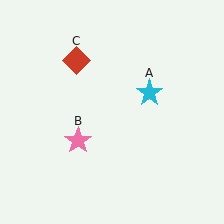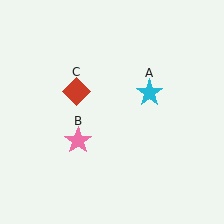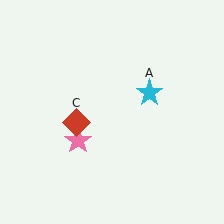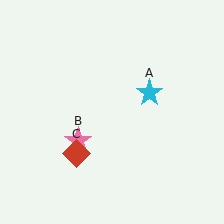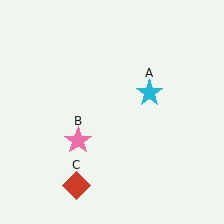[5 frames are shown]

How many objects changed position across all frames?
1 object changed position: red diamond (object C).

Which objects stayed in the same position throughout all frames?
Cyan star (object A) and pink star (object B) remained stationary.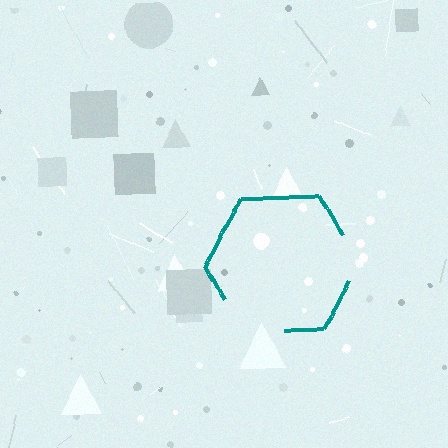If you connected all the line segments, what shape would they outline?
They would outline a hexagon.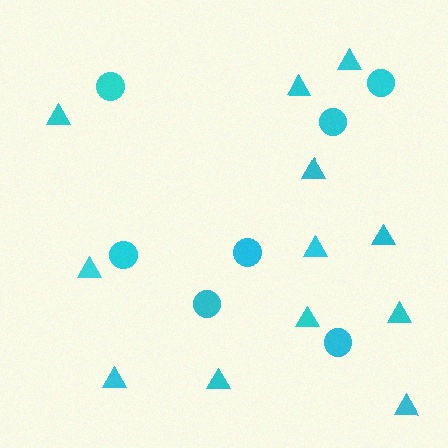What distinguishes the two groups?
There are 2 groups: one group of triangles (12) and one group of circles (7).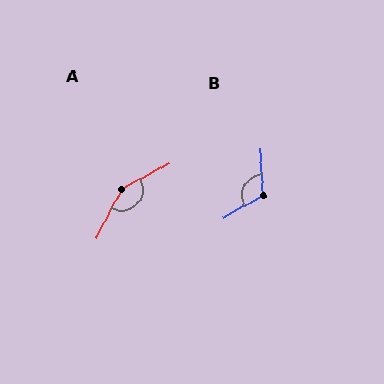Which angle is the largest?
A, at approximately 146 degrees.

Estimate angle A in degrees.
Approximately 146 degrees.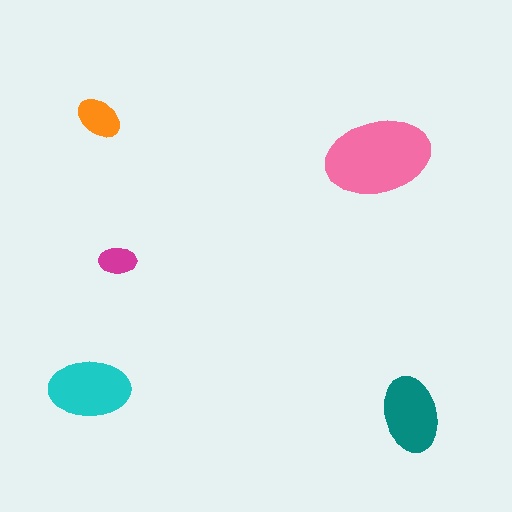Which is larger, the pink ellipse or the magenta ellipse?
The pink one.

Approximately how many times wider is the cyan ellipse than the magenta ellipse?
About 2 times wider.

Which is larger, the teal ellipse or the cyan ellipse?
The cyan one.